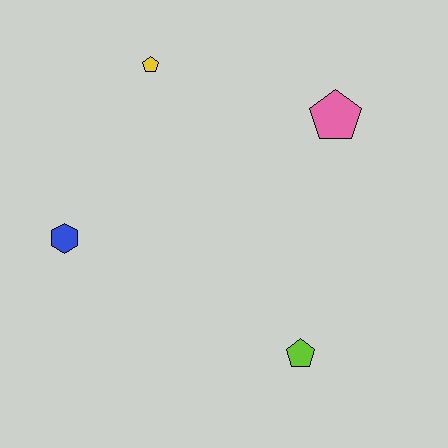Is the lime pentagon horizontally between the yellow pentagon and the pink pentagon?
Yes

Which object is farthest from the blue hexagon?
The pink pentagon is farthest from the blue hexagon.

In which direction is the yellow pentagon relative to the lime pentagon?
The yellow pentagon is above the lime pentagon.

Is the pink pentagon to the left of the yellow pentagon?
No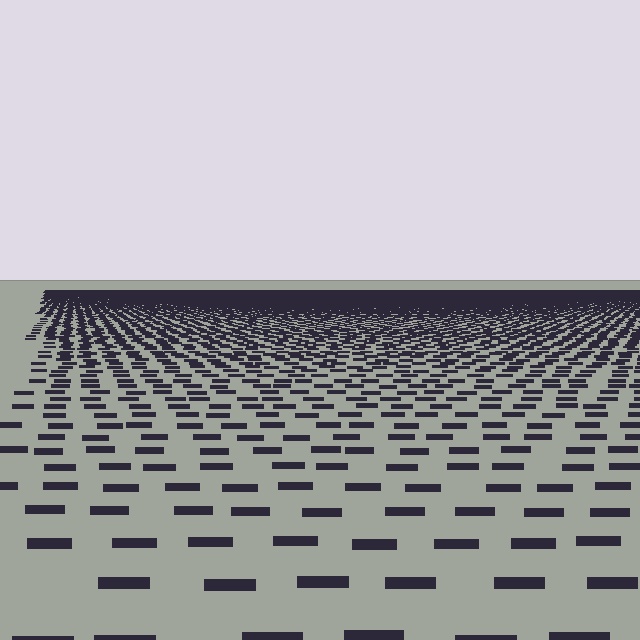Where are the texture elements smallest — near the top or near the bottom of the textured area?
Near the top.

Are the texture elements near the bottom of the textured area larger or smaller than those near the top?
Larger. Near the bottom, elements are closer to the viewer and appear at a bigger on-screen size.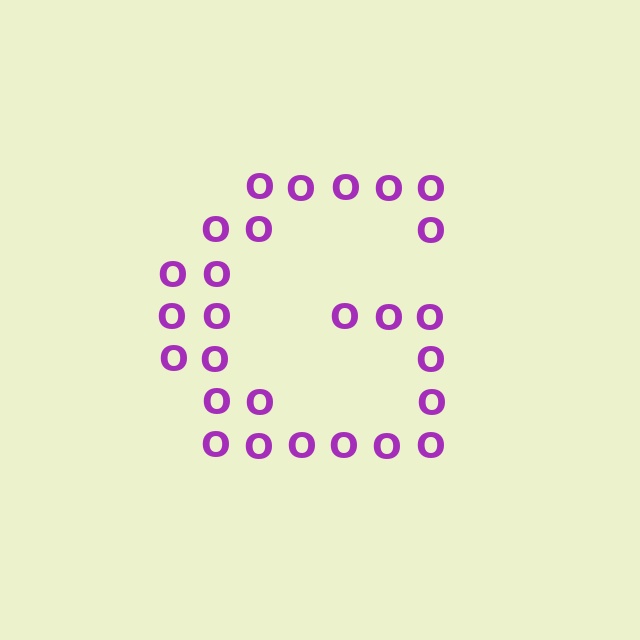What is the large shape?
The large shape is the letter G.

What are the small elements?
The small elements are letter O's.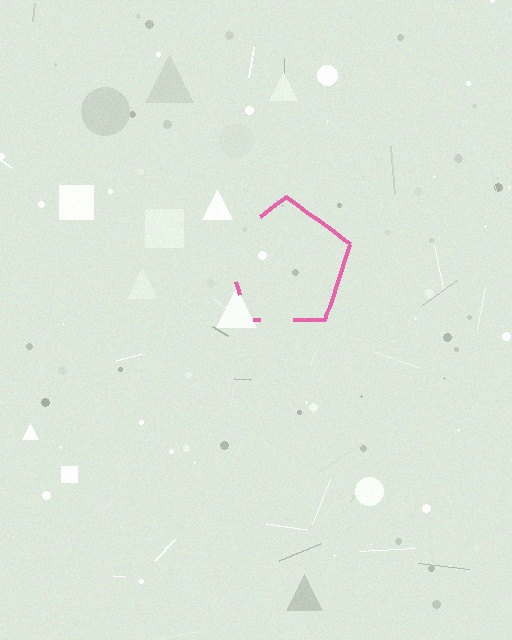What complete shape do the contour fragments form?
The contour fragments form a pentagon.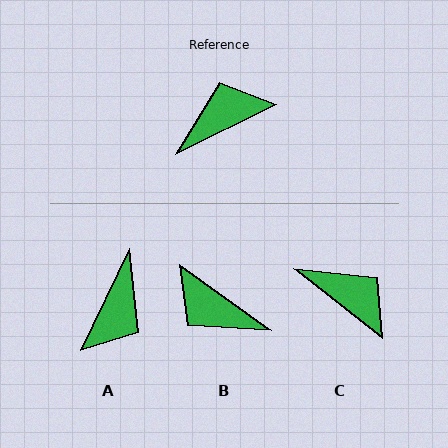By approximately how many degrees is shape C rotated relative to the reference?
Approximately 64 degrees clockwise.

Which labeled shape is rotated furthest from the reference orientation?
A, about 142 degrees away.